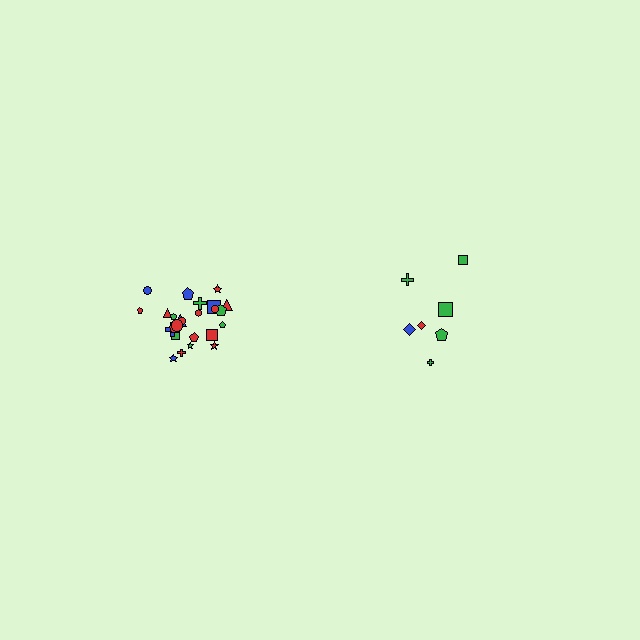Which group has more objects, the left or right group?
The left group.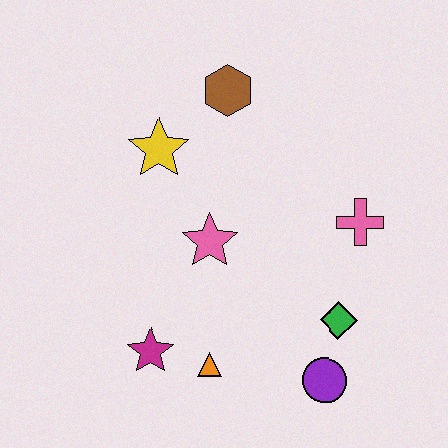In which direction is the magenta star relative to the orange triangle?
The magenta star is to the left of the orange triangle.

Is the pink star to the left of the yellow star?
No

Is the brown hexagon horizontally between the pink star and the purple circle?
Yes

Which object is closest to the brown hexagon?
The yellow star is closest to the brown hexagon.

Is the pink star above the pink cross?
No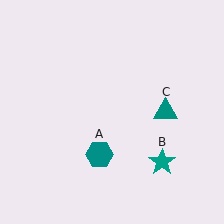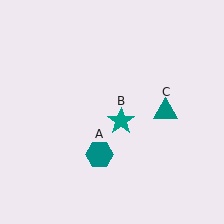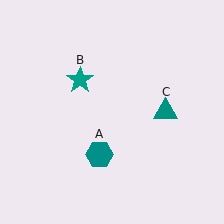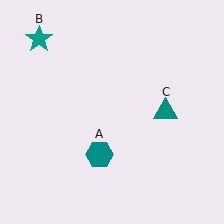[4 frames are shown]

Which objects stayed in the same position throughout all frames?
Teal hexagon (object A) and teal triangle (object C) remained stationary.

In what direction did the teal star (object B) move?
The teal star (object B) moved up and to the left.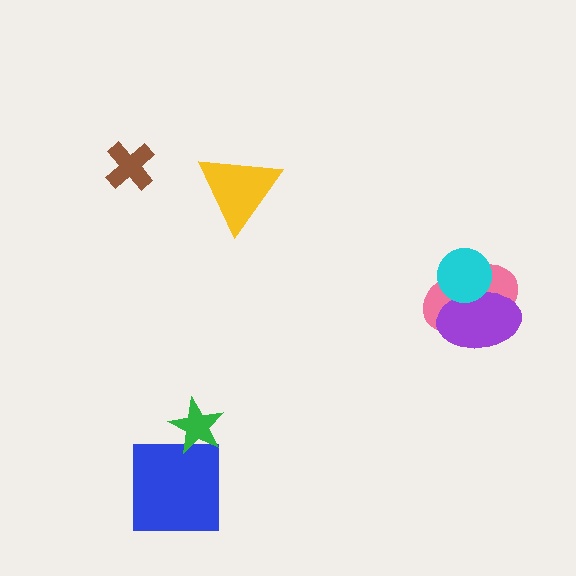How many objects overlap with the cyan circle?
2 objects overlap with the cyan circle.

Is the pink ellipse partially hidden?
Yes, it is partially covered by another shape.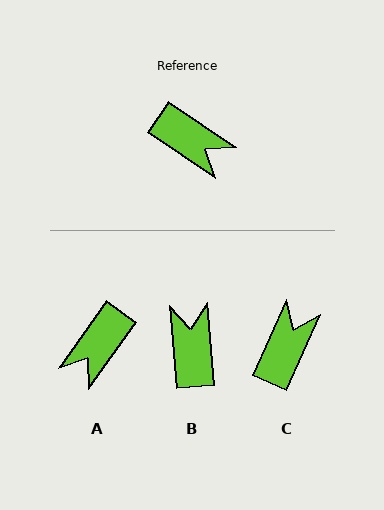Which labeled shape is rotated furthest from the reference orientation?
B, about 129 degrees away.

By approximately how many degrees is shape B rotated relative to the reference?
Approximately 129 degrees counter-clockwise.